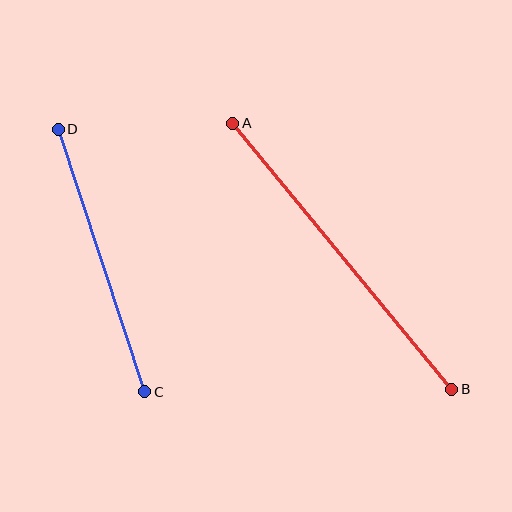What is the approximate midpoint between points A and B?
The midpoint is at approximately (342, 256) pixels.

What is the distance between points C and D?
The distance is approximately 276 pixels.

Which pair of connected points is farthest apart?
Points A and B are farthest apart.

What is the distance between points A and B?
The distance is approximately 345 pixels.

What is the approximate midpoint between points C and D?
The midpoint is at approximately (102, 260) pixels.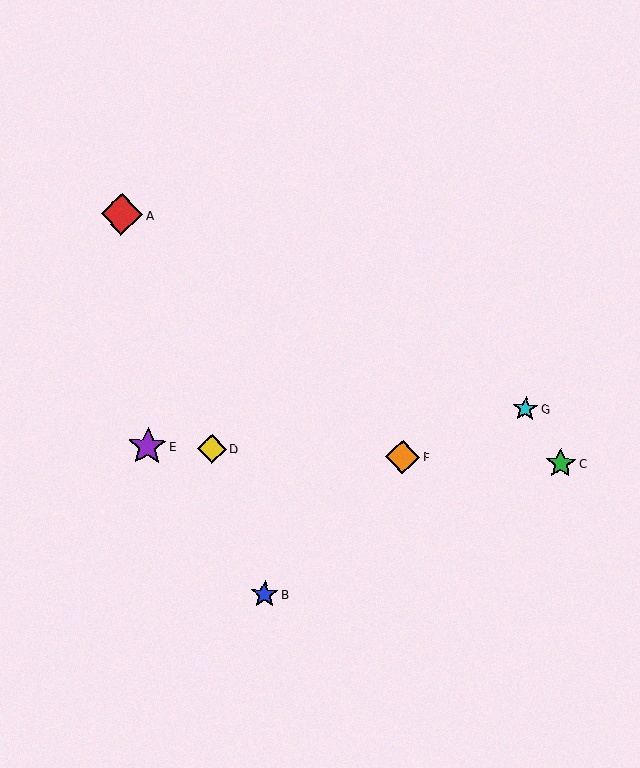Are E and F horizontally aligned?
Yes, both are at y≈446.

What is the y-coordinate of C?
Object C is at y≈464.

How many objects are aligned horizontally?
4 objects (C, D, E, F) are aligned horizontally.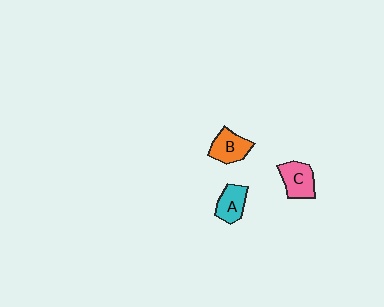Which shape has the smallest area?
Shape A (cyan).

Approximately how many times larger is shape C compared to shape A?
Approximately 1.2 times.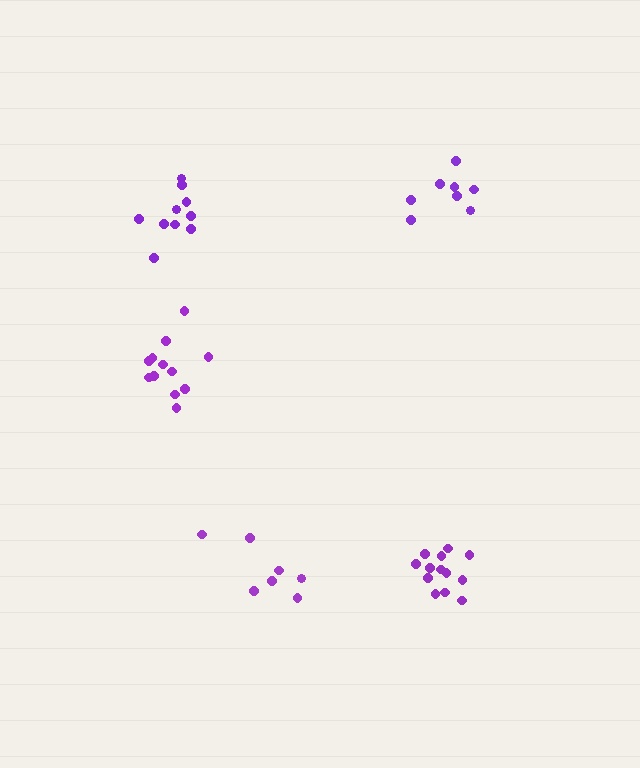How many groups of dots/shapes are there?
There are 5 groups.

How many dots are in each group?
Group 1: 7 dots, Group 2: 8 dots, Group 3: 10 dots, Group 4: 13 dots, Group 5: 12 dots (50 total).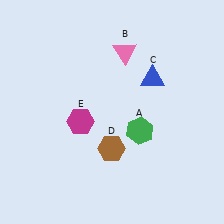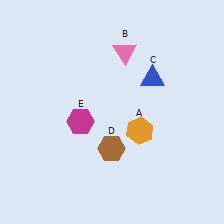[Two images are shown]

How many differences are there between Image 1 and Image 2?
There is 1 difference between the two images.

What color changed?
The hexagon (A) changed from green in Image 1 to orange in Image 2.